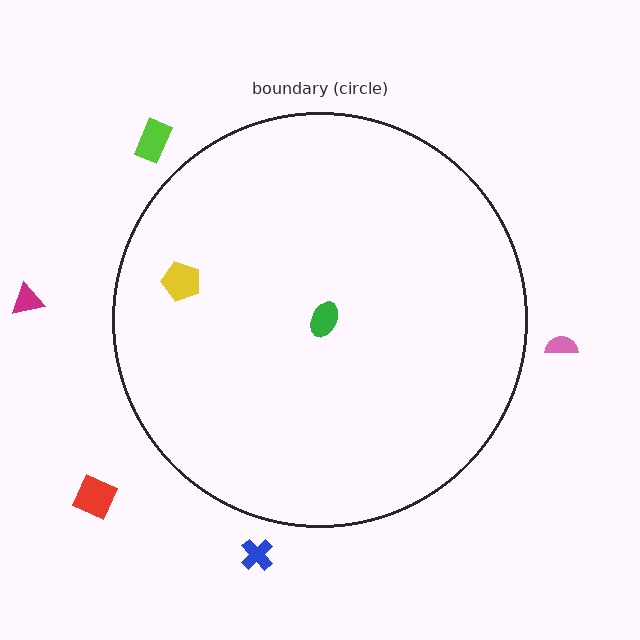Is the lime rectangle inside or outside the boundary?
Outside.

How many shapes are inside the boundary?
2 inside, 5 outside.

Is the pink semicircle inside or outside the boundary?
Outside.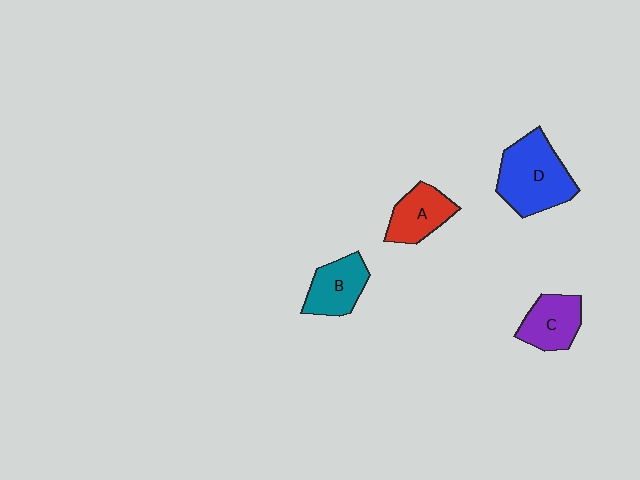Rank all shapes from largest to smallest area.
From largest to smallest: D (blue), B (teal), C (purple), A (red).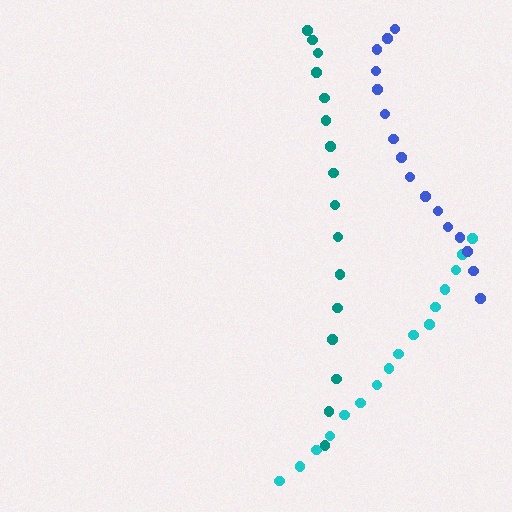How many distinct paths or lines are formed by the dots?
There are 3 distinct paths.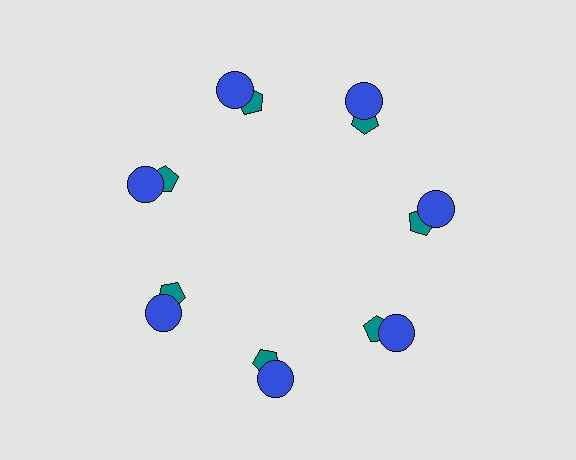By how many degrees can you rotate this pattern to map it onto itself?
The pattern maps onto itself every 51 degrees of rotation.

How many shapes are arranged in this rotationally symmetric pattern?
There are 14 shapes, arranged in 7 groups of 2.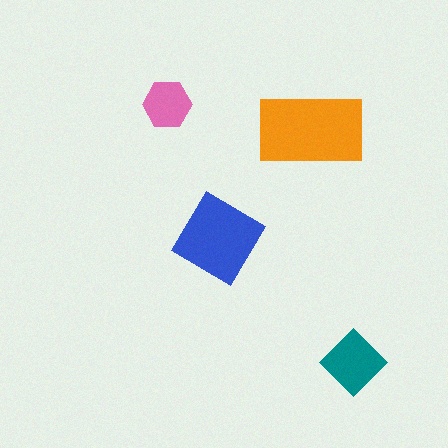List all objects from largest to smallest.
The orange rectangle, the blue diamond, the teal diamond, the pink hexagon.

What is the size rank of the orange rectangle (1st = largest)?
1st.